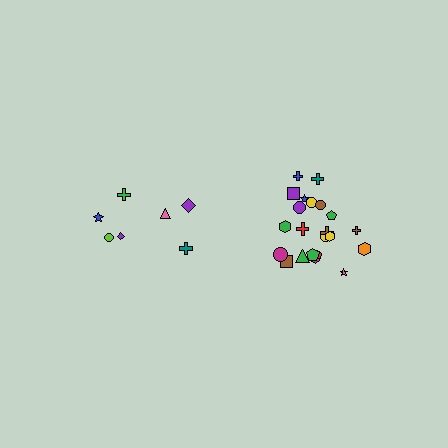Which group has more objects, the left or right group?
The right group.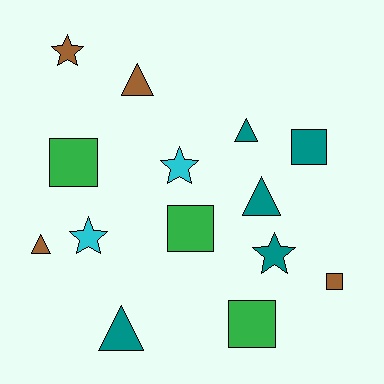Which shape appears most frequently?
Square, with 5 objects.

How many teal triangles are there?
There are 3 teal triangles.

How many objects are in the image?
There are 14 objects.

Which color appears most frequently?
Teal, with 5 objects.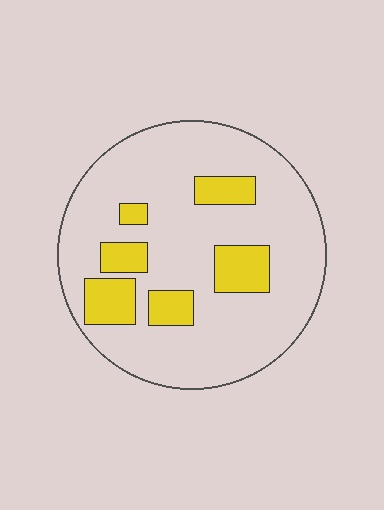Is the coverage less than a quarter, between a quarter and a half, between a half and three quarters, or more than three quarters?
Less than a quarter.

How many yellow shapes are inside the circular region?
6.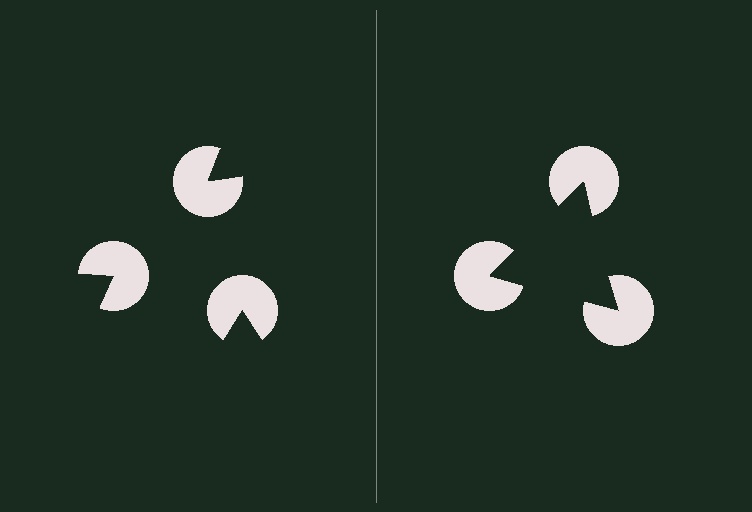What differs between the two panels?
The pac-man discs are positioned identically on both sides; only the wedge orientations differ. On the right they align to a triangle; on the left they are misaligned.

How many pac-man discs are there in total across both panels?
6 — 3 on each side.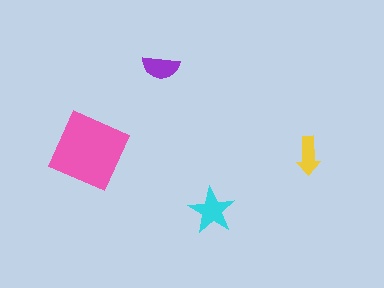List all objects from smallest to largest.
The yellow arrow, the purple semicircle, the cyan star, the pink square.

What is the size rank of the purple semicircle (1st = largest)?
3rd.